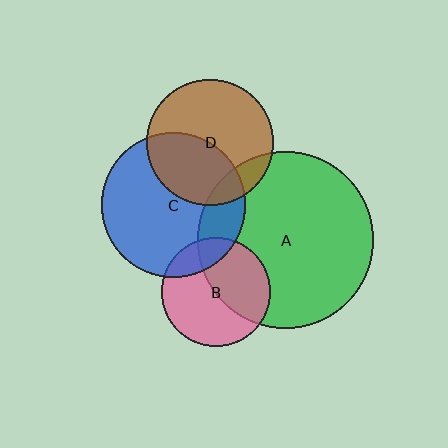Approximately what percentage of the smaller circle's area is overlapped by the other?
Approximately 15%.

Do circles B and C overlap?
Yes.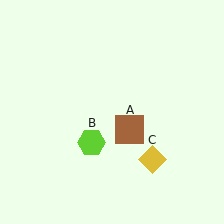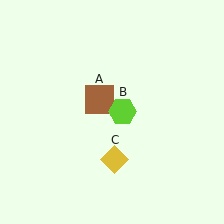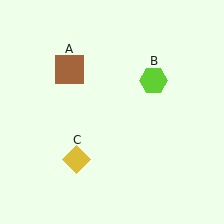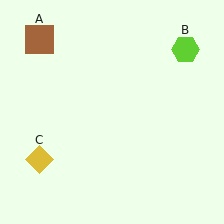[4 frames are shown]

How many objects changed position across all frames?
3 objects changed position: brown square (object A), lime hexagon (object B), yellow diamond (object C).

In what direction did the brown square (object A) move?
The brown square (object A) moved up and to the left.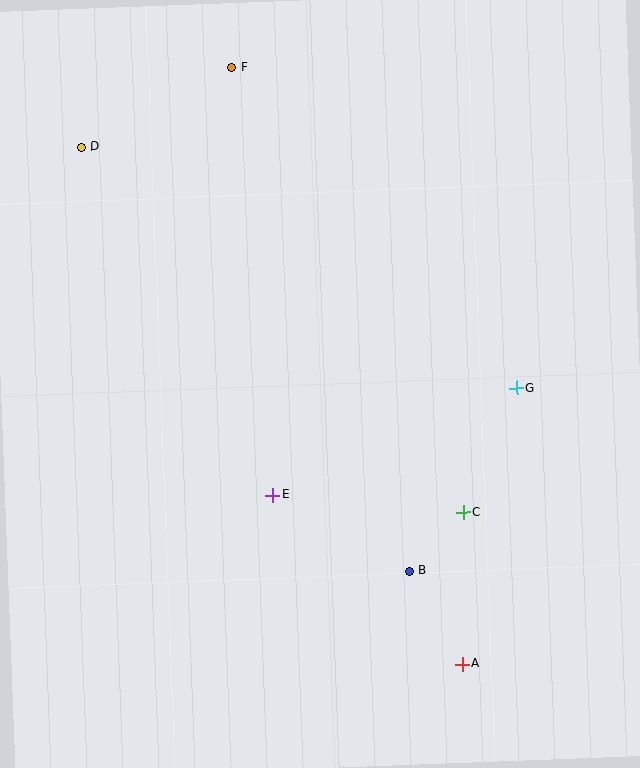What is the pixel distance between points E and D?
The distance between E and D is 398 pixels.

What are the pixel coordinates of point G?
Point G is at (516, 388).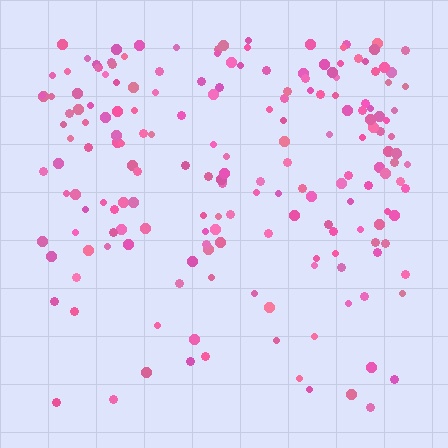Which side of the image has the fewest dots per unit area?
The bottom.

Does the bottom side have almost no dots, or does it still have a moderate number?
Still a moderate number, just noticeably fewer than the top.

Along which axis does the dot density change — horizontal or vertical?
Vertical.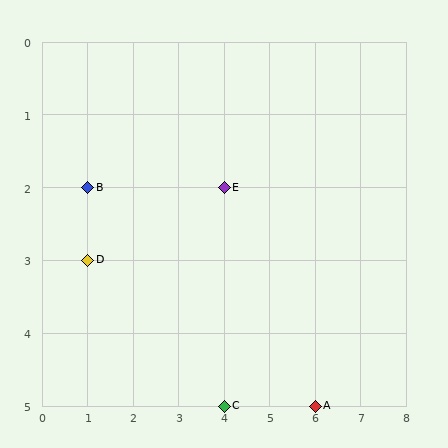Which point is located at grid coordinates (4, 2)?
Point E is at (4, 2).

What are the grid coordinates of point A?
Point A is at grid coordinates (6, 5).